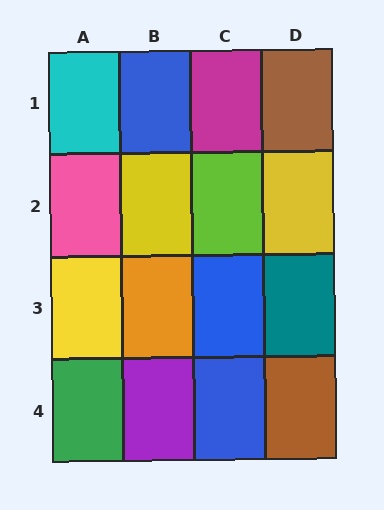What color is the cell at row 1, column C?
Magenta.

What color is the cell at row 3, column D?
Teal.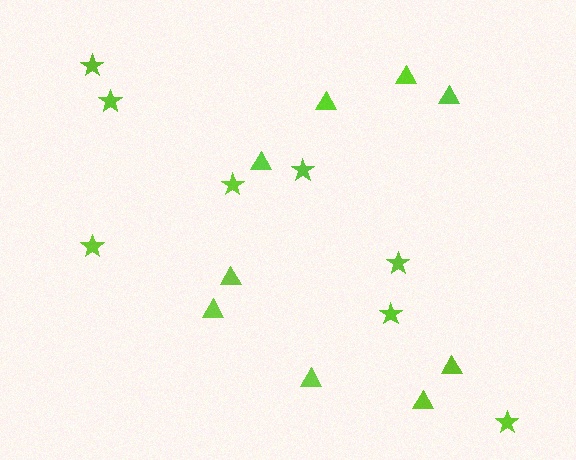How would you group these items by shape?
There are 2 groups: one group of stars (8) and one group of triangles (9).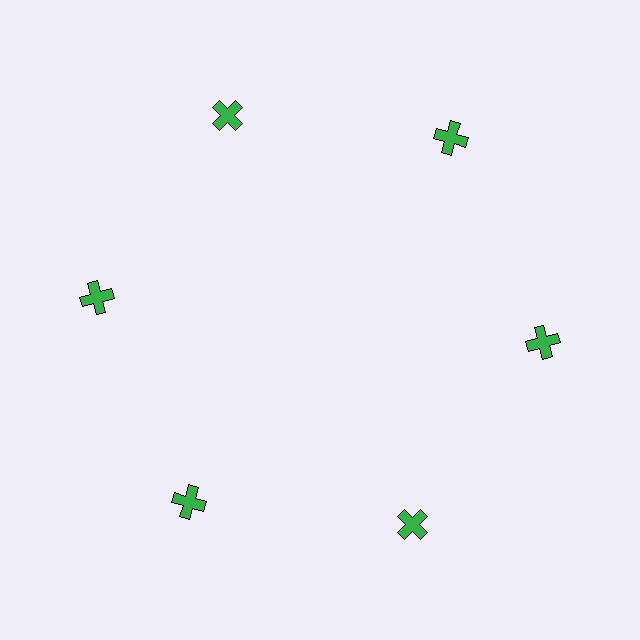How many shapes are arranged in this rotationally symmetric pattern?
There are 6 shapes, arranged in 6 groups of 1.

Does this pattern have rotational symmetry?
Yes, this pattern has 6-fold rotational symmetry. It looks the same after rotating 60 degrees around the center.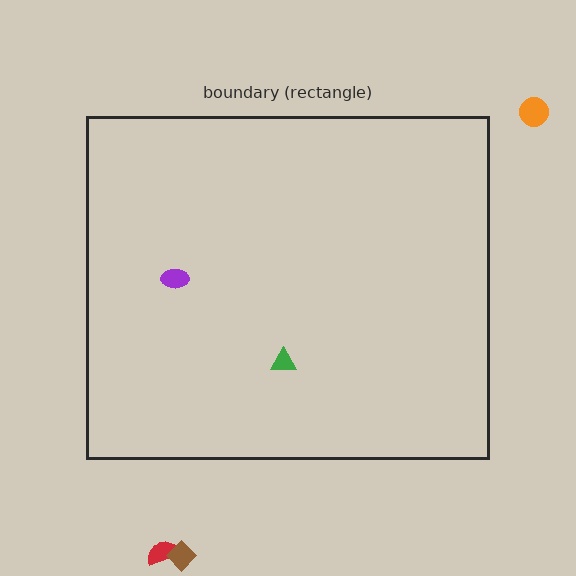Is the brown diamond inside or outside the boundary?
Outside.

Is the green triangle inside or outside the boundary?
Inside.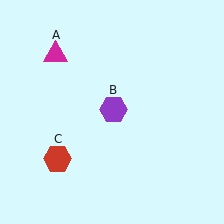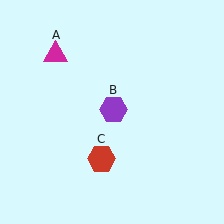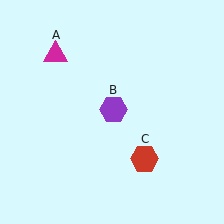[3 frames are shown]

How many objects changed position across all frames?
1 object changed position: red hexagon (object C).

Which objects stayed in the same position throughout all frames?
Magenta triangle (object A) and purple hexagon (object B) remained stationary.